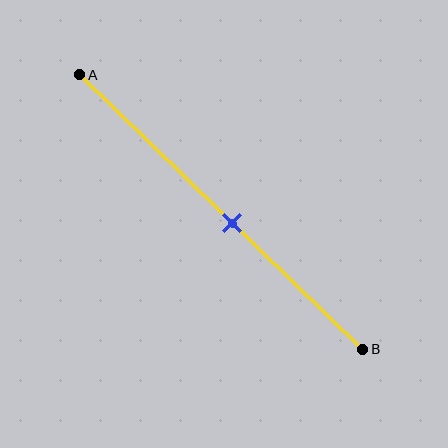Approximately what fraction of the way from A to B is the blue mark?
The blue mark is approximately 55% of the way from A to B.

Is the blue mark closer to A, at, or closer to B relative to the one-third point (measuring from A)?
The blue mark is closer to point B than the one-third point of segment AB.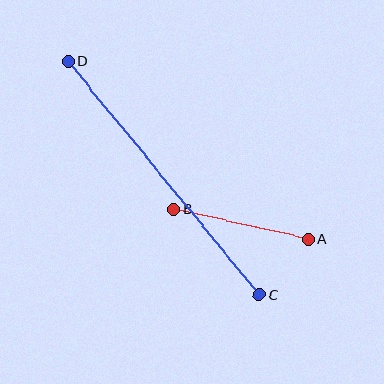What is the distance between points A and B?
The distance is approximately 139 pixels.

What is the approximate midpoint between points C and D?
The midpoint is at approximately (164, 178) pixels.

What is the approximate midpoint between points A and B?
The midpoint is at approximately (241, 224) pixels.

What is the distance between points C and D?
The distance is approximately 301 pixels.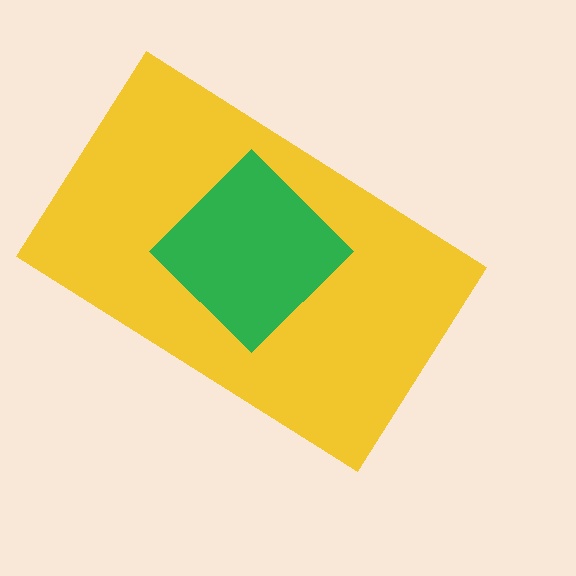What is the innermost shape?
The green diamond.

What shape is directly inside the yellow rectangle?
The green diamond.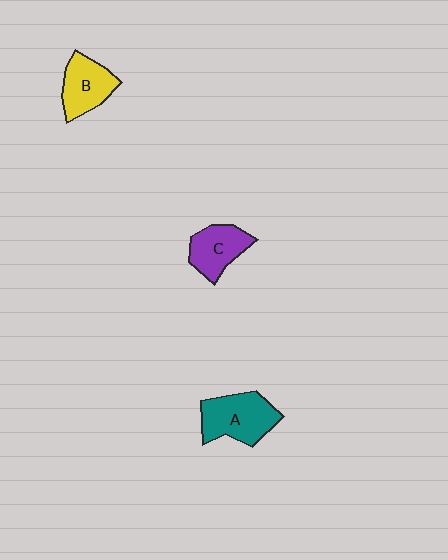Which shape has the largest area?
Shape A (teal).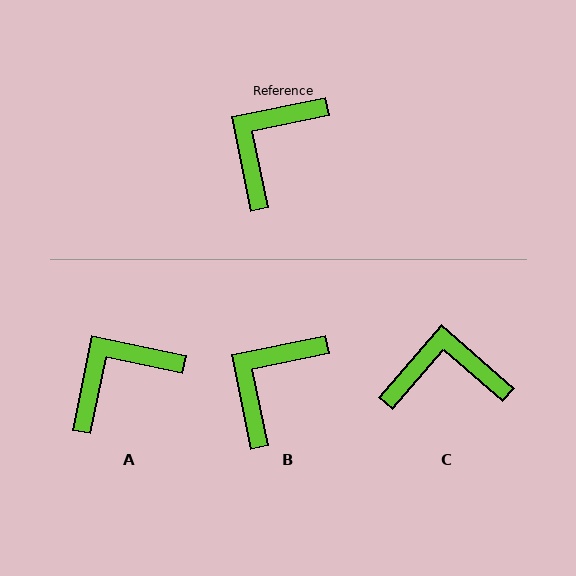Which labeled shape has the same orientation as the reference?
B.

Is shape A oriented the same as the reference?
No, it is off by about 23 degrees.